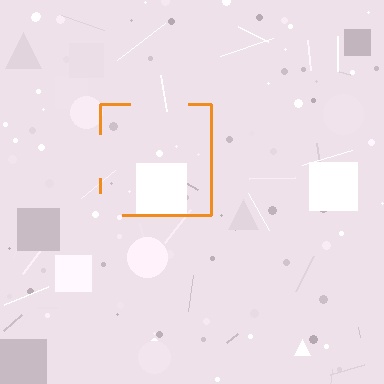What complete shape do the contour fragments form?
The contour fragments form a square.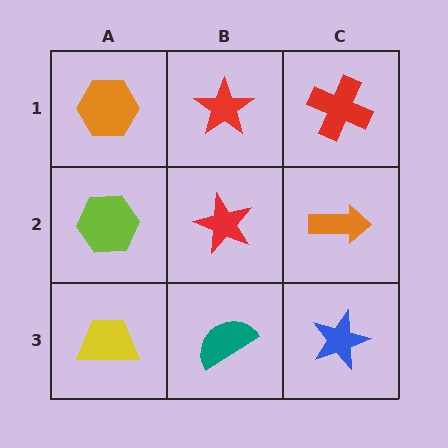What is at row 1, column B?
A red star.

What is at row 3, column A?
A yellow trapezoid.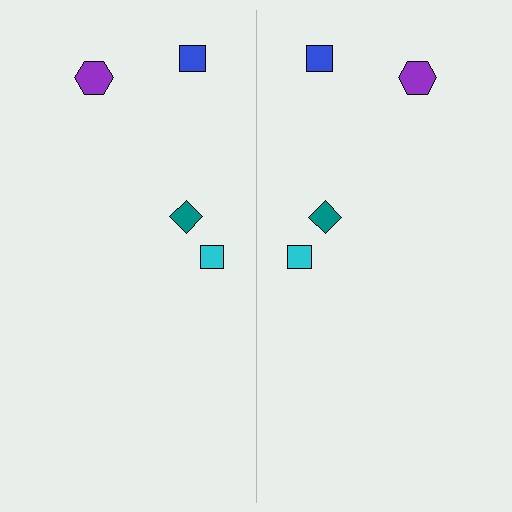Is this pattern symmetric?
Yes, this pattern has bilateral (reflection) symmetry.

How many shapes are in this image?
There are 8 shapes in this image.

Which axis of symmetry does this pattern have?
The pattern has a vertical axis of symmetry running through the center of the image.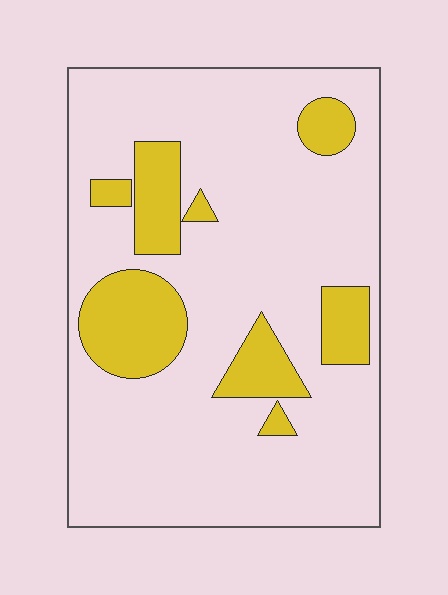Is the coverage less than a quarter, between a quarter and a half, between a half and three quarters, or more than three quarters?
Less than a quarter.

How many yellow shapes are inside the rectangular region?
8.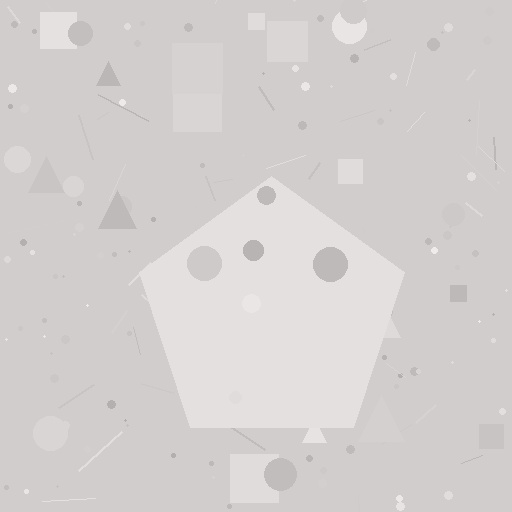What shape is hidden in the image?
A pentagon is hidden in the image.